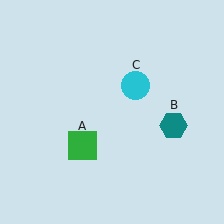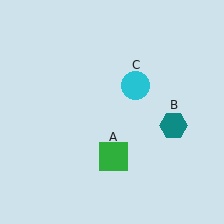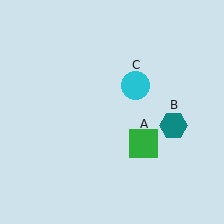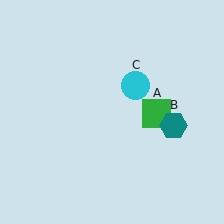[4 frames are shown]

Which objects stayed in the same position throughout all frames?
Teal hexagon (object B) and cyan circle (object C) remained stationary.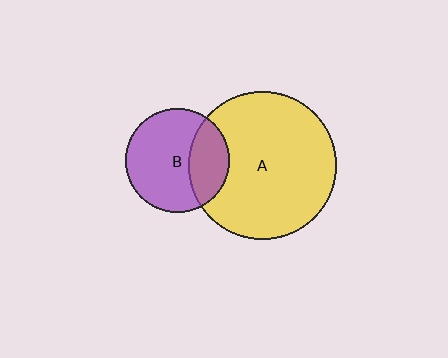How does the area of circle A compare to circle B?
Approximately 2.0 times.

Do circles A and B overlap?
Yes.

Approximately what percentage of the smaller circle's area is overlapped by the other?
Approximately 30%.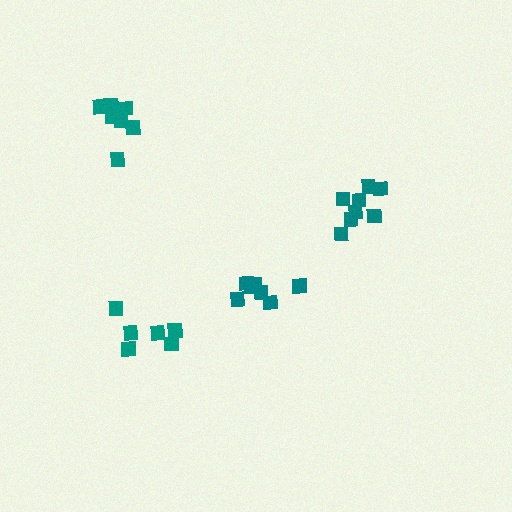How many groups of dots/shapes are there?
There are 4 groups.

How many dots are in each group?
Group 1: 7 dots, Group 2: 8 dots, Group 3: 7 dots, Group 4: 6 dots (28 total).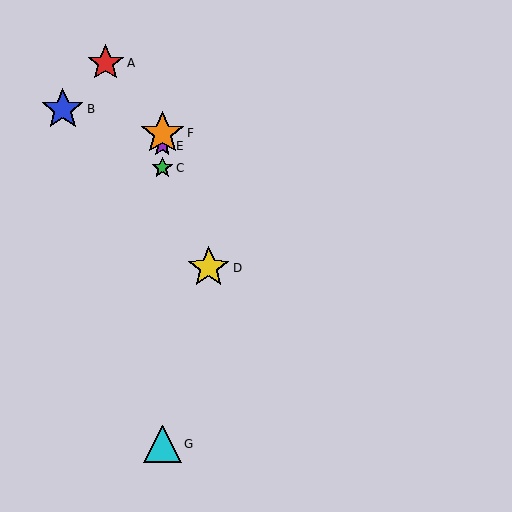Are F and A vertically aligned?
No, F is at x≈162 and A is at x≈106.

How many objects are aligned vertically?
4 objects (C, E, F, G) are aligned vertically.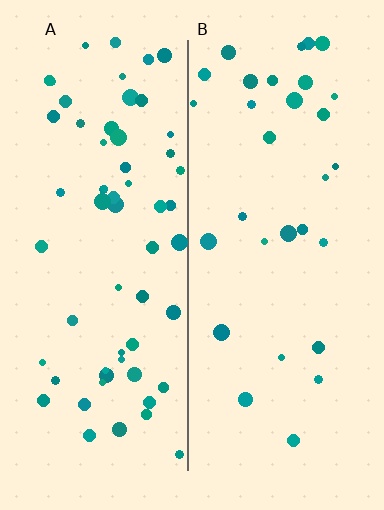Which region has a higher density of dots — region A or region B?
A (the left).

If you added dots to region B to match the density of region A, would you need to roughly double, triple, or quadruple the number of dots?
Approximately double.